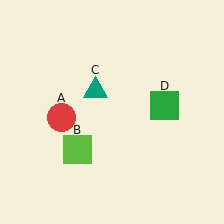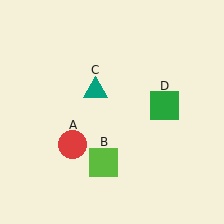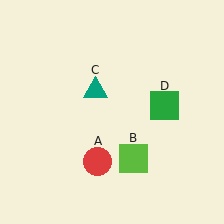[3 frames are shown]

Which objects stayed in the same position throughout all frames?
Teal triangle (object C) and green square (object D) remained stationary.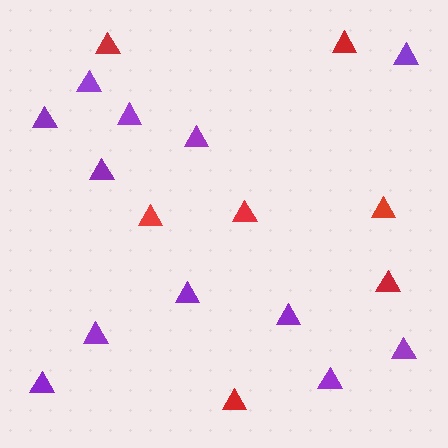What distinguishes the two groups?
There are 2 groups: one group of purple triangles (12) and one group of red triangles (7).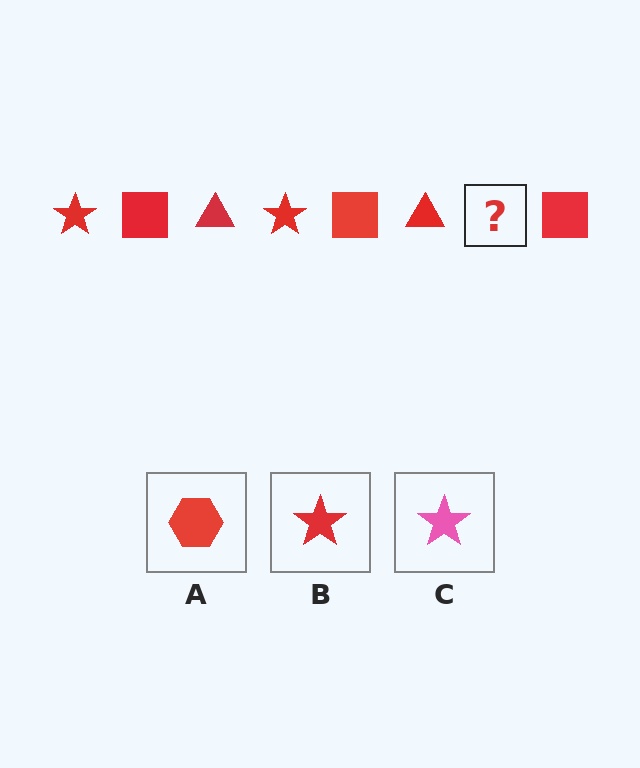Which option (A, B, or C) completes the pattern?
B.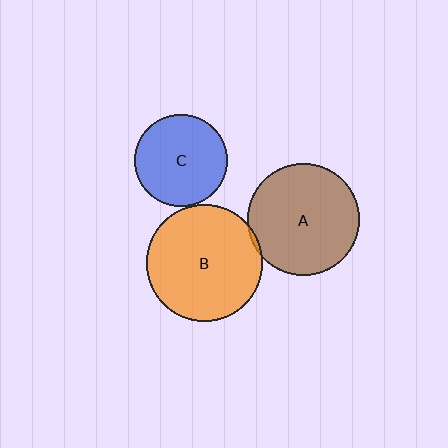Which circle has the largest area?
Circle B (orange).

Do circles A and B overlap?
Yes.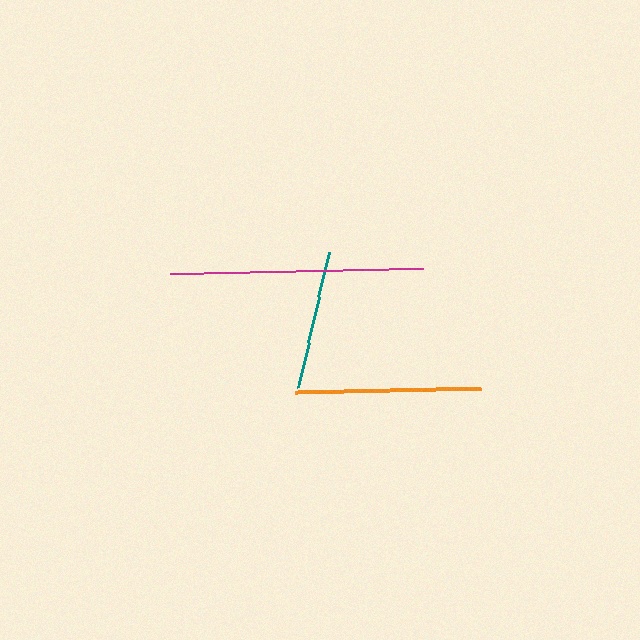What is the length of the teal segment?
The teal segment is approximately 140 pixels long.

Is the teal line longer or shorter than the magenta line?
The magenta line is longer than the teal line.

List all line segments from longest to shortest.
From longest to shortest: magenta, orange, teal.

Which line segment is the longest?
The magenta line is the longest at approximately 253 pixels.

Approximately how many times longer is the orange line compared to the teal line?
The orange line is approximately 1.3 times the length of the teal line.